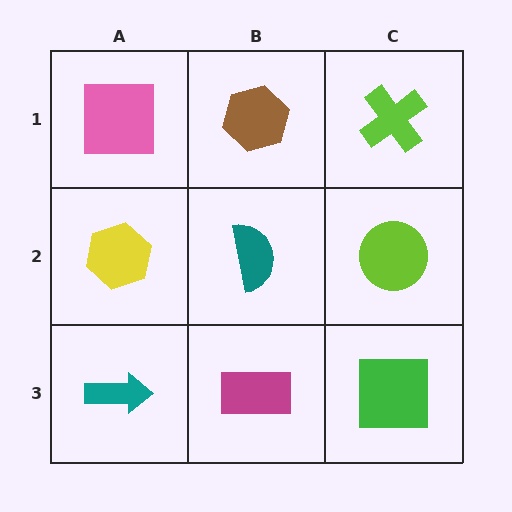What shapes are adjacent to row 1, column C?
A lime circle (row 2, column C), a brown hexagon (row 1, column B).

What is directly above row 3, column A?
A yellow hexagon.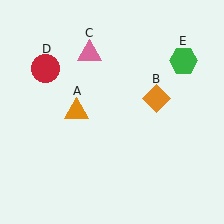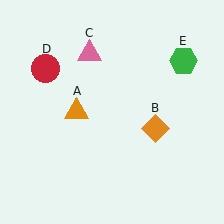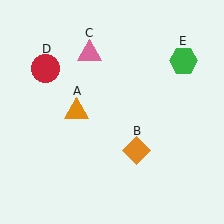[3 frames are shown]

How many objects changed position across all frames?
1 object changed position: orange diamond (object B).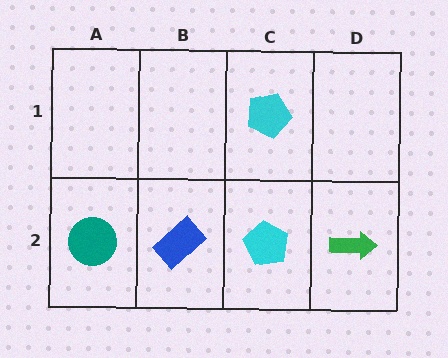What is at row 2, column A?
A teal circle.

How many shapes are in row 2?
4 shapes.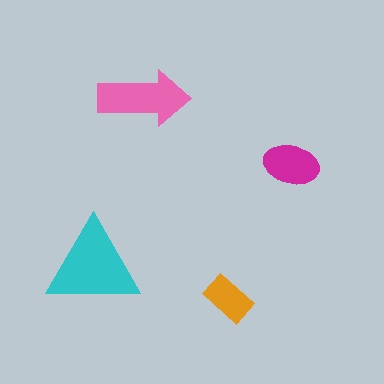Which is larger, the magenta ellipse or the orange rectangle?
The magenta ellipse.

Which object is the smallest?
The orange rectangle.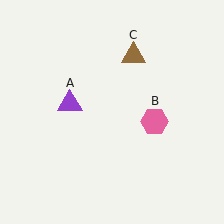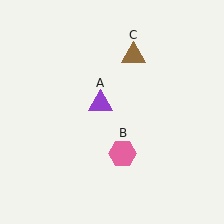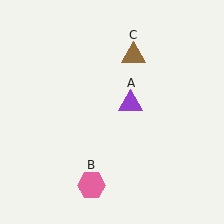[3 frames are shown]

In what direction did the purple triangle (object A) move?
The purple triangle (object A) moved right.